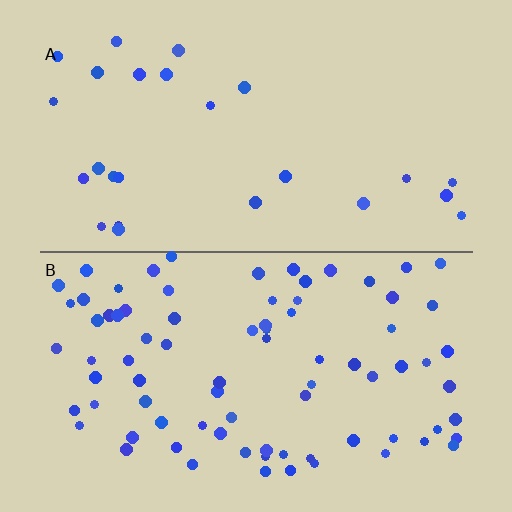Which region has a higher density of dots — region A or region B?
B (the bottom).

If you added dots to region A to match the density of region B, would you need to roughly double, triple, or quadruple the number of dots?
Approximately triple.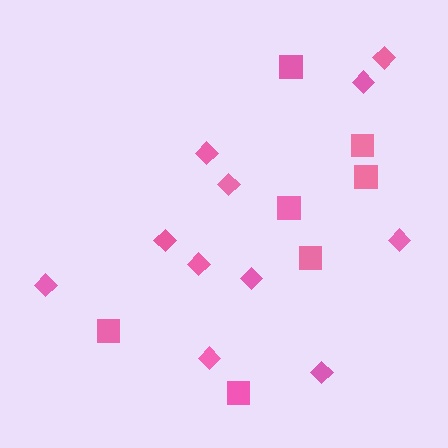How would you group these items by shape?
There are 2 groups: one group of diamonds (11) and one group of squares (7).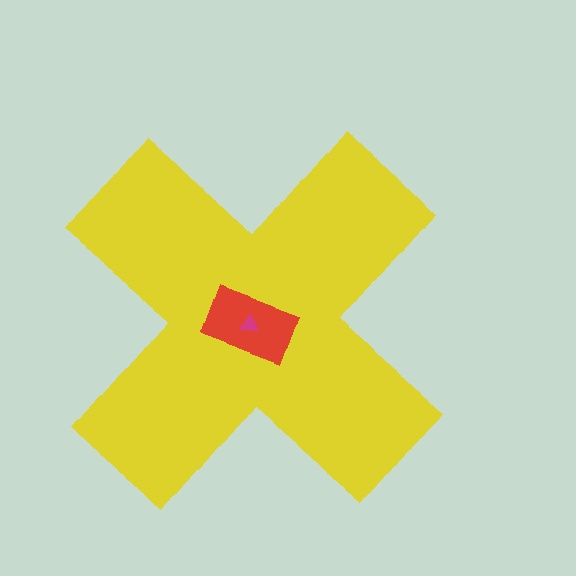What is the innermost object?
The magenta triangle.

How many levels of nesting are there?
3.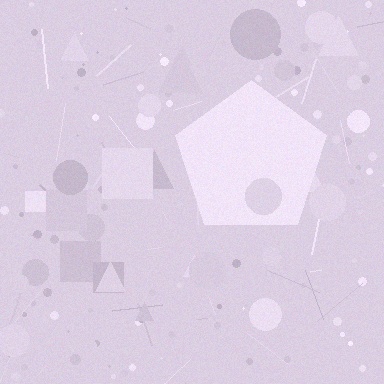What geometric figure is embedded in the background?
A pentagon is embedded in the background.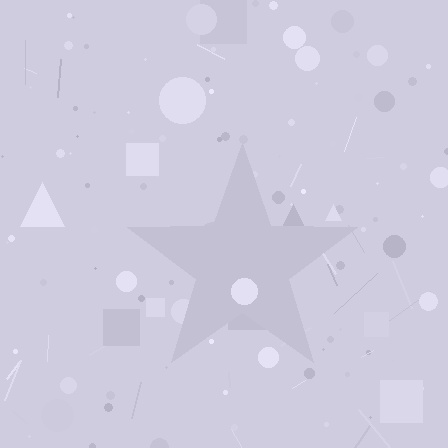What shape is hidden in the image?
A star is hidden in the image.